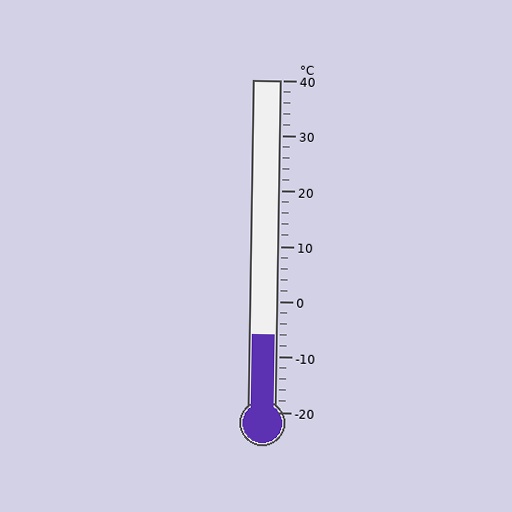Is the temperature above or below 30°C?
The temperature is below 30°C.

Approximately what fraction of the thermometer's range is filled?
The thermometer is filled to approximately 25% of its range.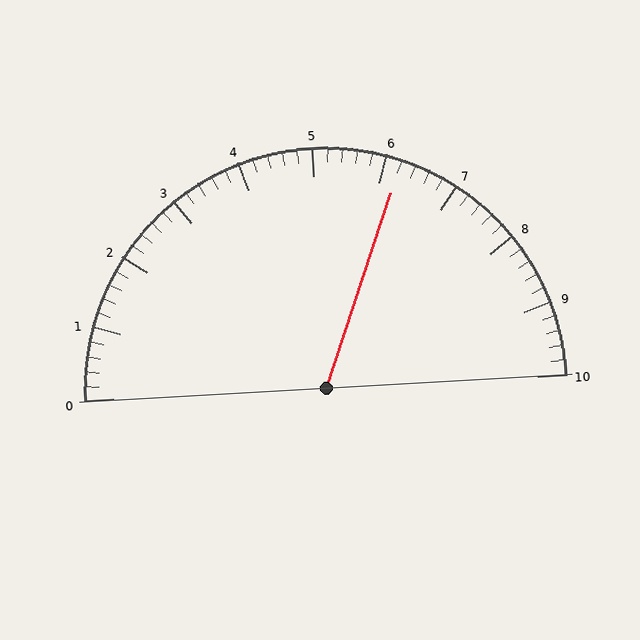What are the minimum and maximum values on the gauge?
The gauge ranges from 0 to 10.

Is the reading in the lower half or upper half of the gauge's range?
The reading is in the upper half of the range (0 to 10).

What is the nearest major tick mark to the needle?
The nearest major tick mark is 6.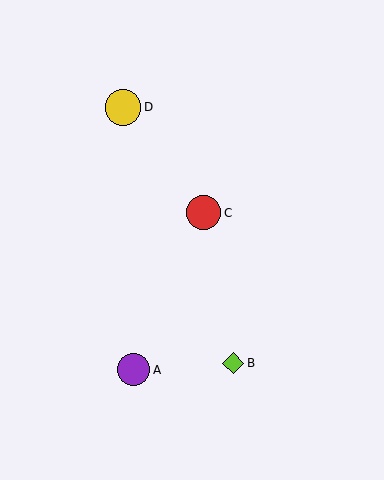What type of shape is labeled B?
Shape B is a lime diamond.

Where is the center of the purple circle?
The center of the purple circle is at (134, 370).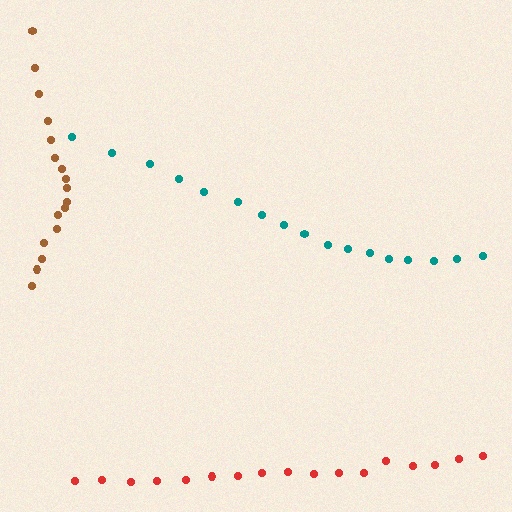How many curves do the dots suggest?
There are 3 distinct paths.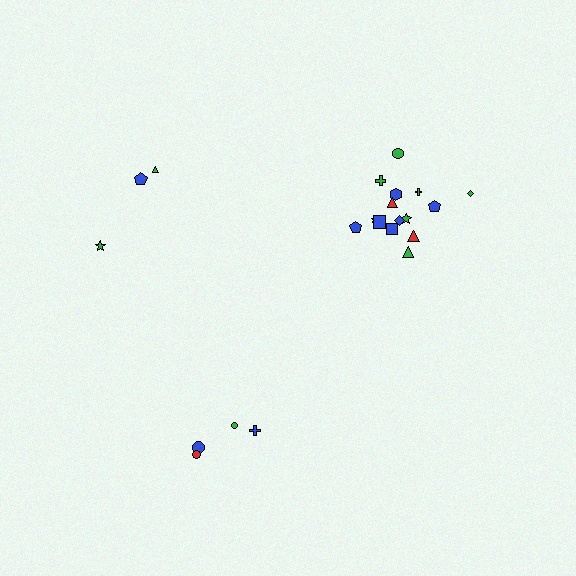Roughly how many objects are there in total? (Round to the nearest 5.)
Roughly 20 objects in total.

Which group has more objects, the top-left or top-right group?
The top-right group.